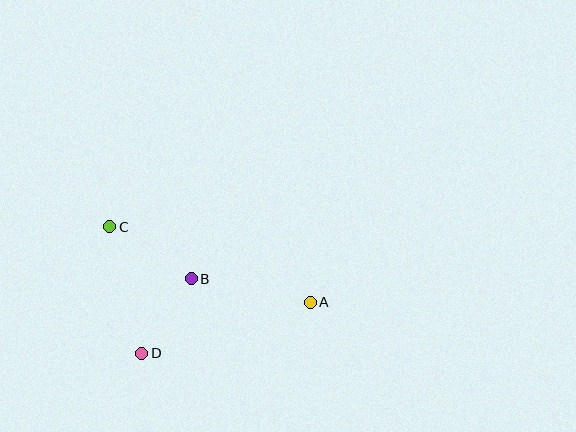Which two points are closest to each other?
Points B and D are closest to each other.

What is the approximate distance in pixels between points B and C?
The distance between B and C is approximately 97 pixels.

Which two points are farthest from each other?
Points A and C are farthest from each other.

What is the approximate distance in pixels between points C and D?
The distance between C and D is approximately 131 pixels.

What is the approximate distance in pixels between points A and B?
The distance between A and B is approximately 121 pixels.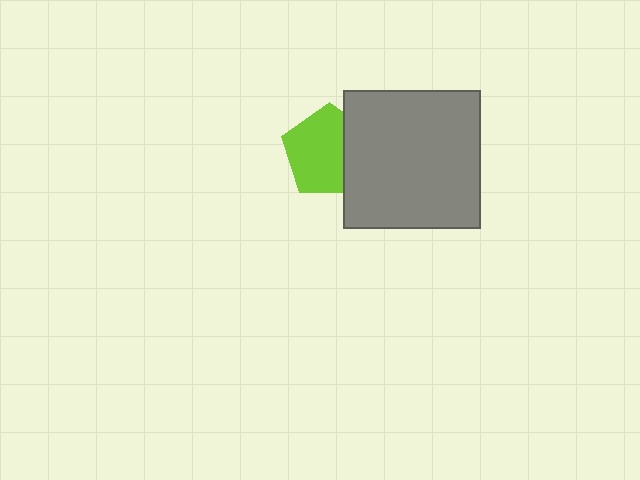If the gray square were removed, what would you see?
You would see the complete lime pentagon.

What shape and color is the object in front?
The object in front is a gray square.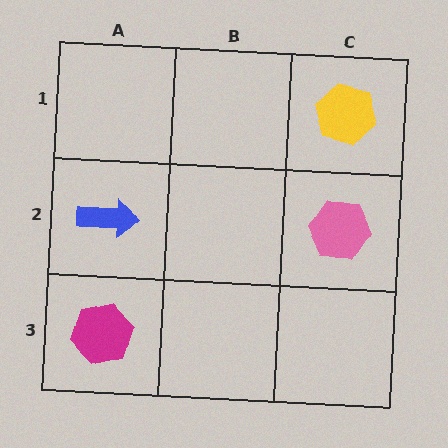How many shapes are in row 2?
2 shapes.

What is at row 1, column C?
A yellow hexagon.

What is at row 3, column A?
A magenta hexagon.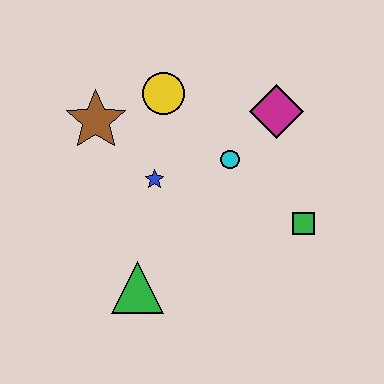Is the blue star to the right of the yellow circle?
No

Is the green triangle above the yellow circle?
No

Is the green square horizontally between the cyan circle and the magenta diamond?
No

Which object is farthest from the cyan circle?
The green triangle is farthest from the cyan circle.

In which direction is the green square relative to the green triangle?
The green square is to the right of the green triangle.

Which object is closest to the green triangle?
The blue star is closest to the green triangle.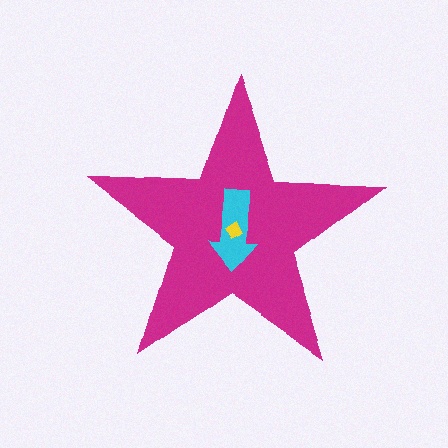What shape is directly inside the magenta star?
The cyan arrow.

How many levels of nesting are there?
3.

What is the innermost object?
The yellow diamond.